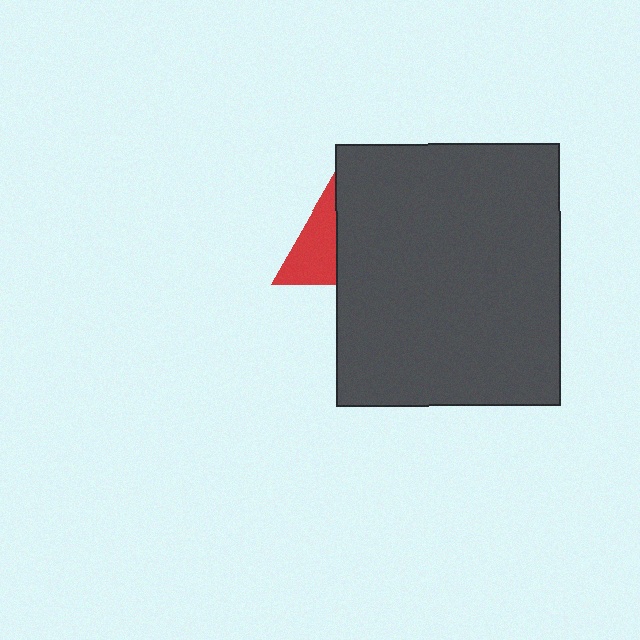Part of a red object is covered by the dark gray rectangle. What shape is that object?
It is a triangle.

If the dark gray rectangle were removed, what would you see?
You would see the complete red triangle.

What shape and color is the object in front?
The object in front is a dark gray rectangle.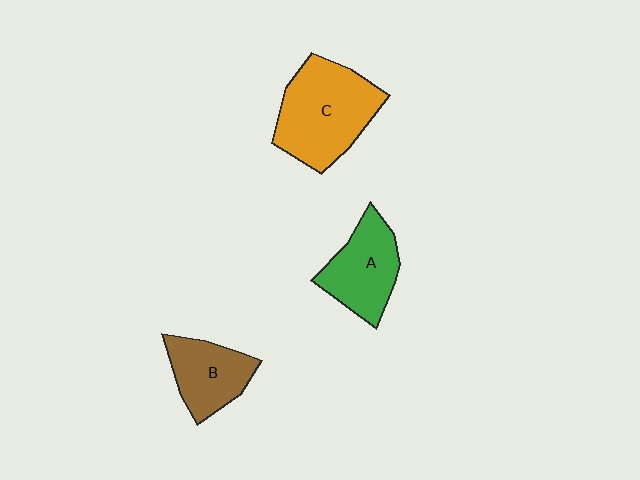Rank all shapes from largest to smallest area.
From largest to smallest: C (orange), A (green), B (brown).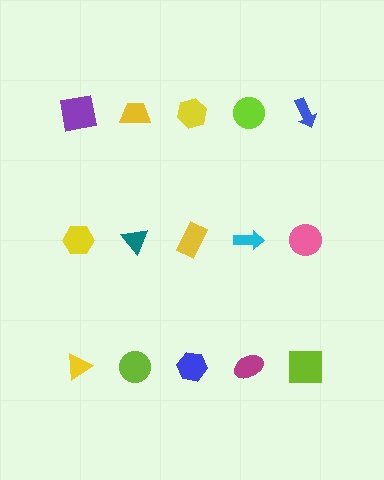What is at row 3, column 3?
A blue hexagon.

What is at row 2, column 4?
A cyan arrow.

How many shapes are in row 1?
5 shapes.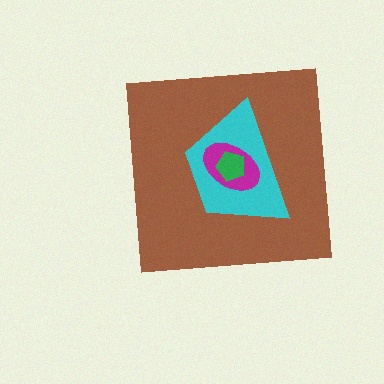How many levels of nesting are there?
4.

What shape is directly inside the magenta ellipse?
The green pentagon.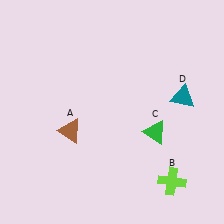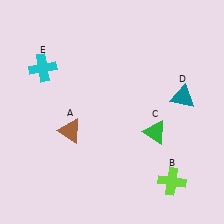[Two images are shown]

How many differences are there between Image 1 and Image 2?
There is 1 difference between the two images.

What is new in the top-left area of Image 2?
A cyan cross (E) was added in the top-left area of Image 2.